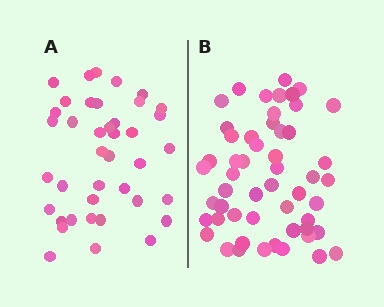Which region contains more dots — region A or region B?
Region B (the right region) has more dots.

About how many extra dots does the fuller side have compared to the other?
Region B has approximately 15 more dots than region A.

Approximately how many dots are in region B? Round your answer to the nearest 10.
About 50 dots. (The exact count is 53, which rounds to 50.)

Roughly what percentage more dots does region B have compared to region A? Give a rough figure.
About 30% more.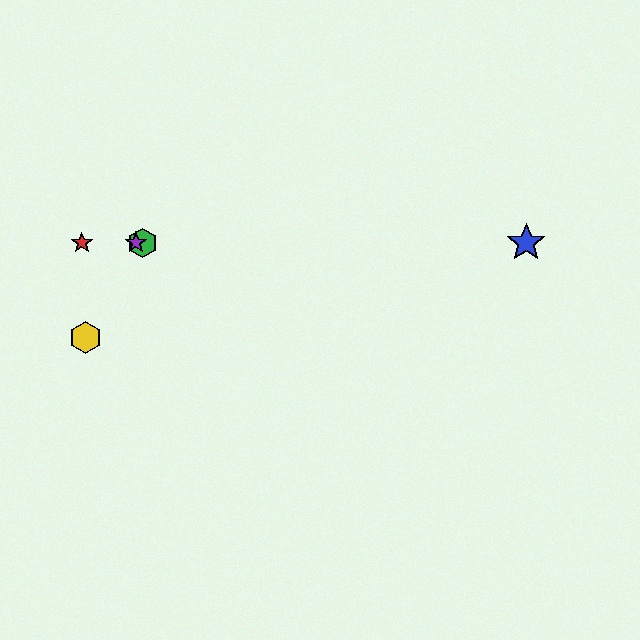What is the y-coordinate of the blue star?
The blue star is at y≈243.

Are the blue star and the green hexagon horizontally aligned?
Yes, both are at y≈243.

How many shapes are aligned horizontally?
4 shapes (the red star, the blue star, the green hexagon, the purple star) are aligned horizontally.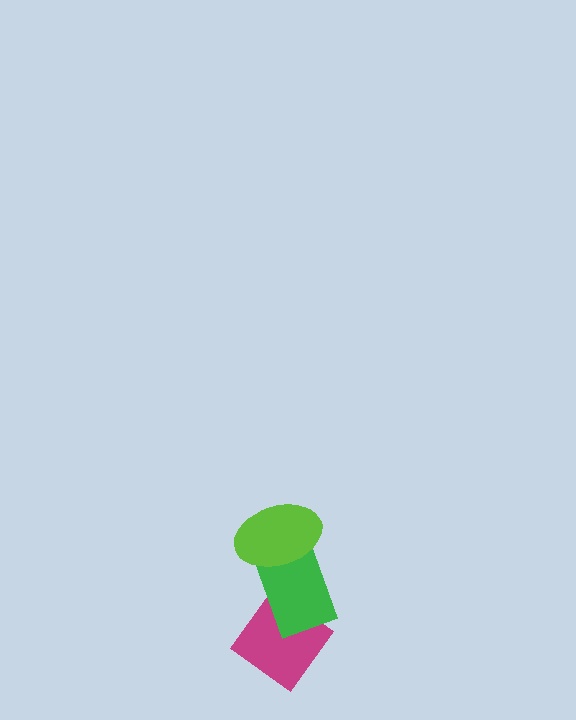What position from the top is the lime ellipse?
The lime ellipse is 1st from the top.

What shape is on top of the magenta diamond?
The green rectangle is on top of the magenta diamond.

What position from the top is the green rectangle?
The green rectangle is 2nd from the top.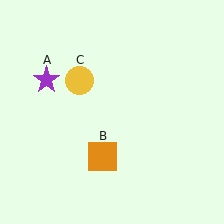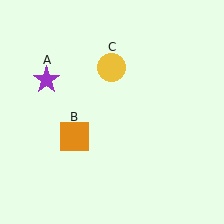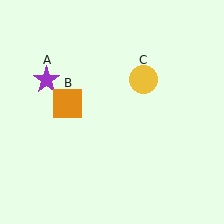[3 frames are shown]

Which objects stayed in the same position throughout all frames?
Purple star (object A) remained stationary.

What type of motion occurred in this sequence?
The orange square (object B), yellow circle (object C) rotated clockwise around the center of the scene.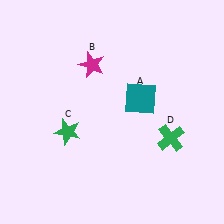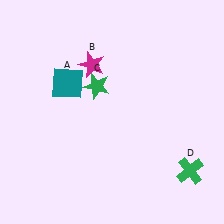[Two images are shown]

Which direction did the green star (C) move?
The green star (C) moved up.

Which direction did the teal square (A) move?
The teal square (A) moved left.